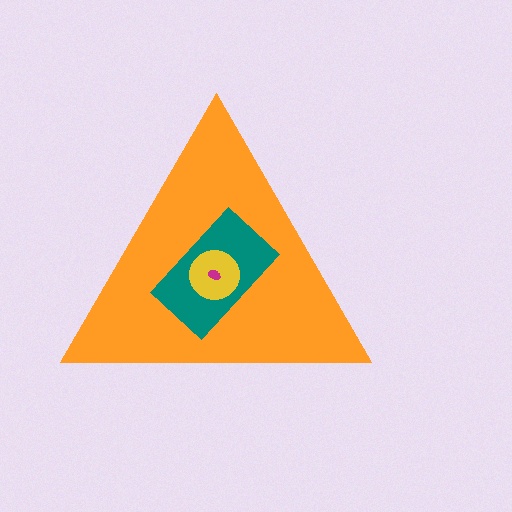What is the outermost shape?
The orange triangle.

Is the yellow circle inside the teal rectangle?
Yes.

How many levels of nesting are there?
4.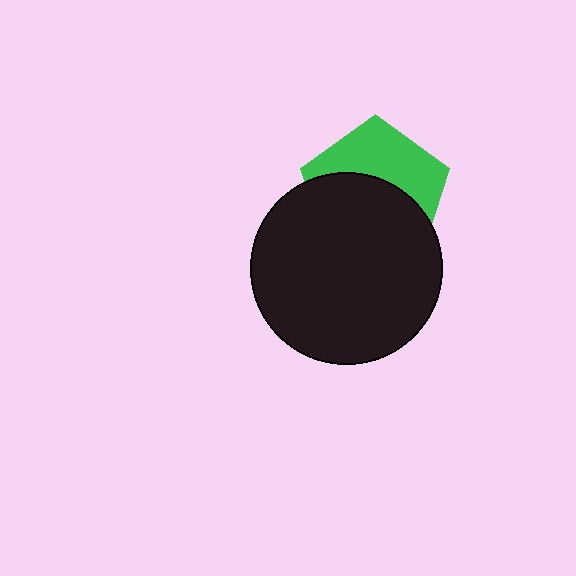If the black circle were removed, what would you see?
You would see the complete green pentagon.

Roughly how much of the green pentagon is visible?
A small part of it is visible (roughly 44%).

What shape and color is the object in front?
The object in front is a black circle.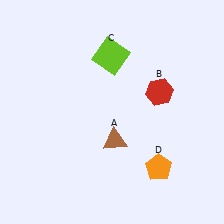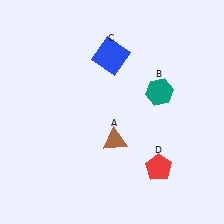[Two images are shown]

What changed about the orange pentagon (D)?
In Image 1, D is orange. In Image 2, it changed to red.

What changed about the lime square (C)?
In Image 1, C is lime. In Image 2, it changed to blue.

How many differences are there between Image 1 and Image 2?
There are 3 differences between the two images.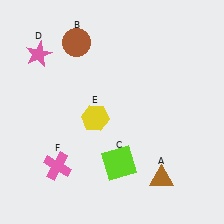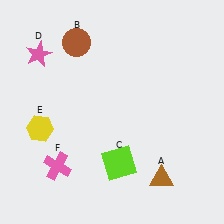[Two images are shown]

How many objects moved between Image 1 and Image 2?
1 object moved between the two images.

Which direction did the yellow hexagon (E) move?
The yellow hexagon (E) moved left.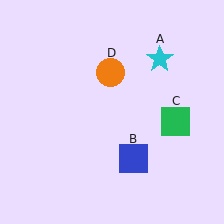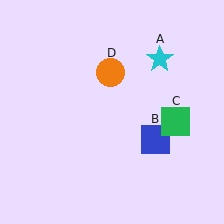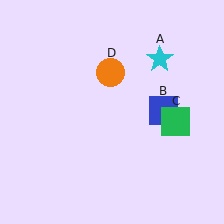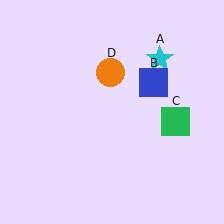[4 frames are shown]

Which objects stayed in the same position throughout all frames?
Cyan star (object A) and green square (object C) and orange circle (object D) remained stationary.